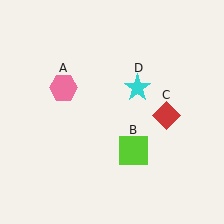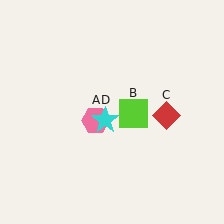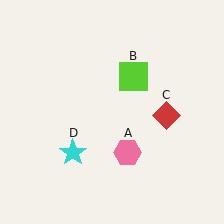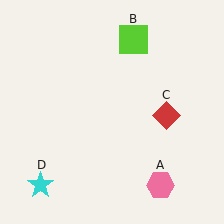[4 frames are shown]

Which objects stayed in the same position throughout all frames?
Red diamond (object C) remained stationary.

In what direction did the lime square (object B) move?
The lime square (object B) moved up.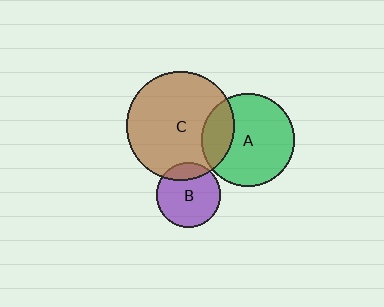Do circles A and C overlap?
Yes.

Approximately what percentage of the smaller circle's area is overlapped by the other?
Approximately 25%.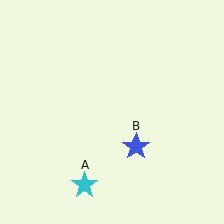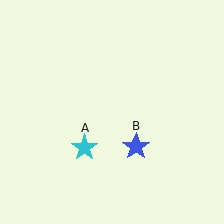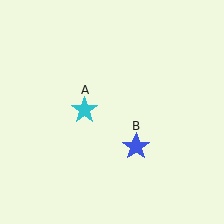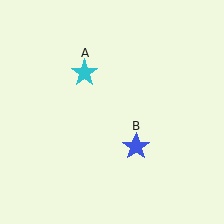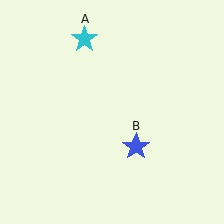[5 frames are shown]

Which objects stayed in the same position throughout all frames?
Blue star (object B) remained stationary.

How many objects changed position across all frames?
1 object changed position: cyan star (object A).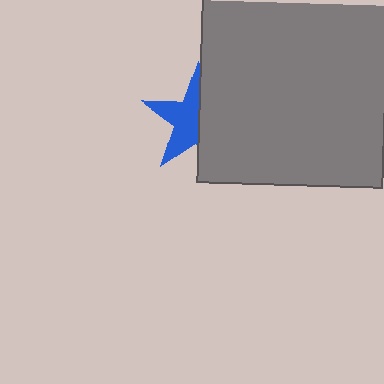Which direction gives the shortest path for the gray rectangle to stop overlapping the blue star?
Moving right gives the shortest separation.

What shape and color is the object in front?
The object in front is a gray rectangle.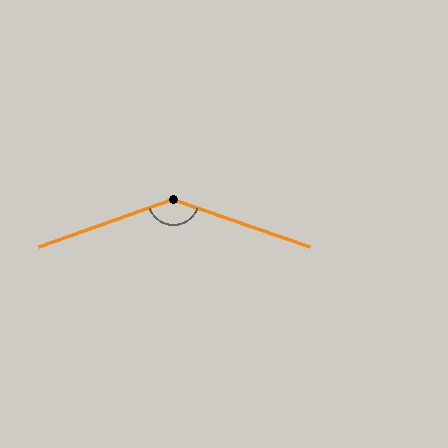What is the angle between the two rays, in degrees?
Approximately 142 degrees.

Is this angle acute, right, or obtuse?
It is obtuse.